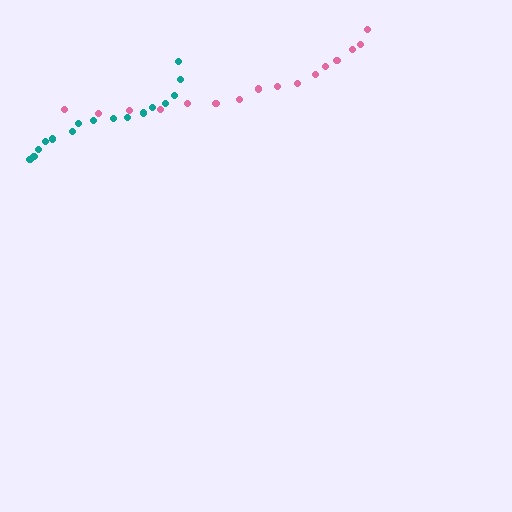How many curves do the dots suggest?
There are 2 distinct paths.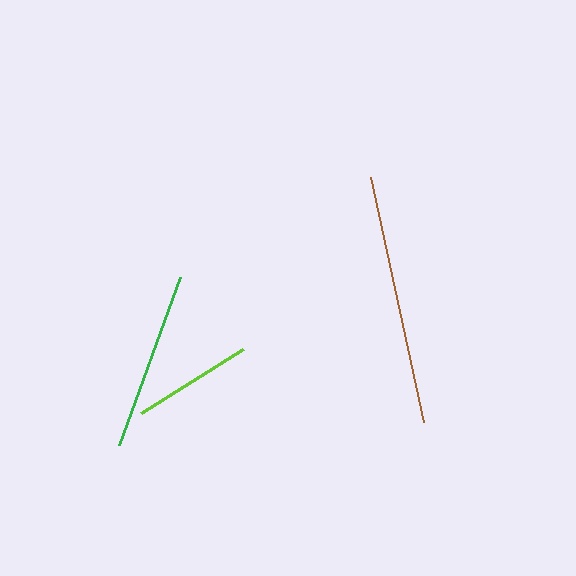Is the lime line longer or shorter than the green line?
The green line is longer than the lime line.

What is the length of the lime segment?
The lime segment is approximately 120 pixels long.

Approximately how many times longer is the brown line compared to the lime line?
The brown line is approximately 2.1 times the length of the lime line.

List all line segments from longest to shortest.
From longest to shortest: brown, green, lime.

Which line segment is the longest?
The brown line is the longest at approximately 251 pixels.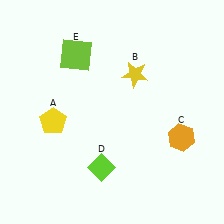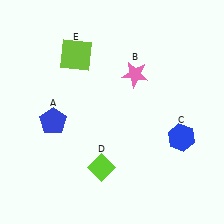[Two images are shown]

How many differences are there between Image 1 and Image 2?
There are 3 differences between the two images.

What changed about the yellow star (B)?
In Image 1, B is yellow. In Image 2, it changed to pink.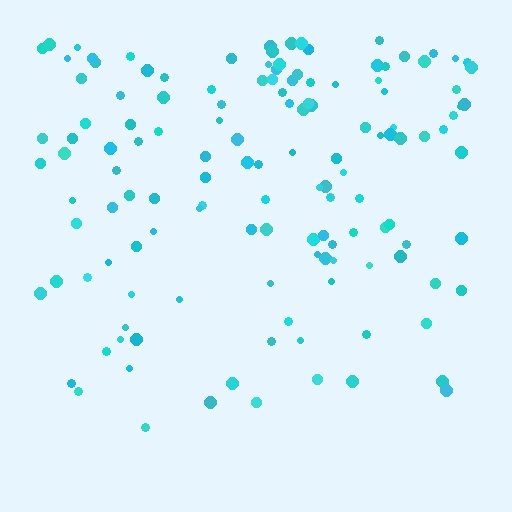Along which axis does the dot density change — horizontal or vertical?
Vertical.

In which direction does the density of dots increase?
From bottom to top, with the top side densest.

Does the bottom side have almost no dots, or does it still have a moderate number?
Still a moderate number, just noticeably fewer than the top.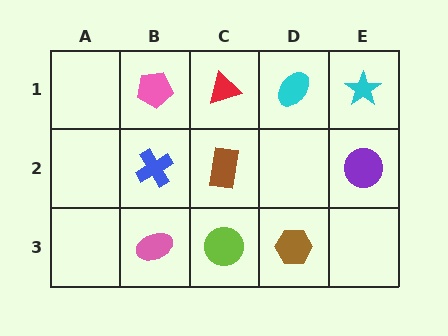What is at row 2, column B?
A blue cross.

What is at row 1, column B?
A pink pentagon.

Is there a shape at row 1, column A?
No, that cell is empty.